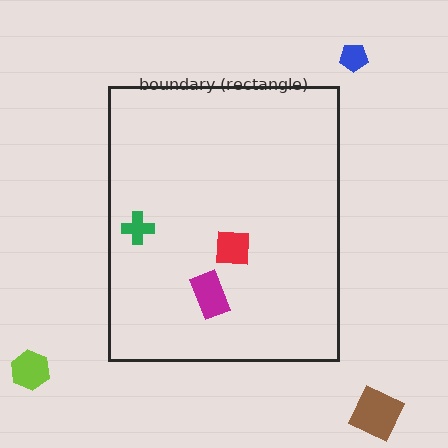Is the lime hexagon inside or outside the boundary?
Outside.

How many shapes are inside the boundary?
3 inside, 3 outside.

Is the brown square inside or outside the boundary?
Outside.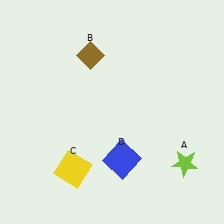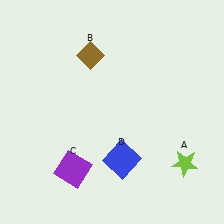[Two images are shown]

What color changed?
The square (C) changed from yellow in Image 1 to purple in Image 2.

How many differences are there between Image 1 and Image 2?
There is 1 difference between the two images.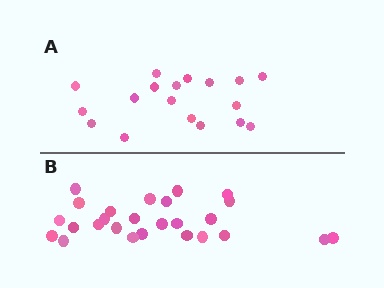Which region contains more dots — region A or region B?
Region B (the bottom region) has more dots.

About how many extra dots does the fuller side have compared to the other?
Region B has roughly 8 or so more dots than region A.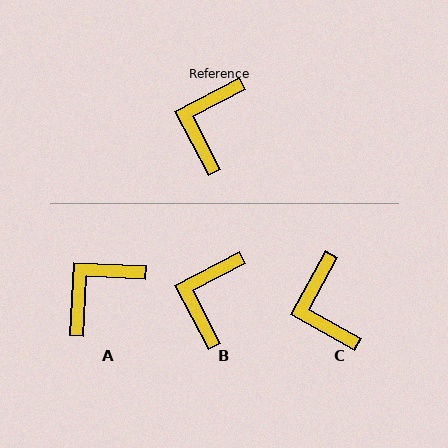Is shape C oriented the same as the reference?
No, it is off by about 34 degrees.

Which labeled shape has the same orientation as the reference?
B.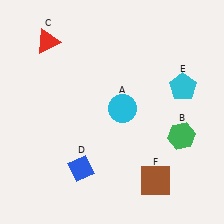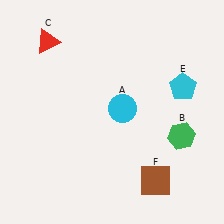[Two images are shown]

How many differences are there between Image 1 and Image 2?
There is 1 difference between the two images.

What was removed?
The blue diamond (D) was removed in Image 2.